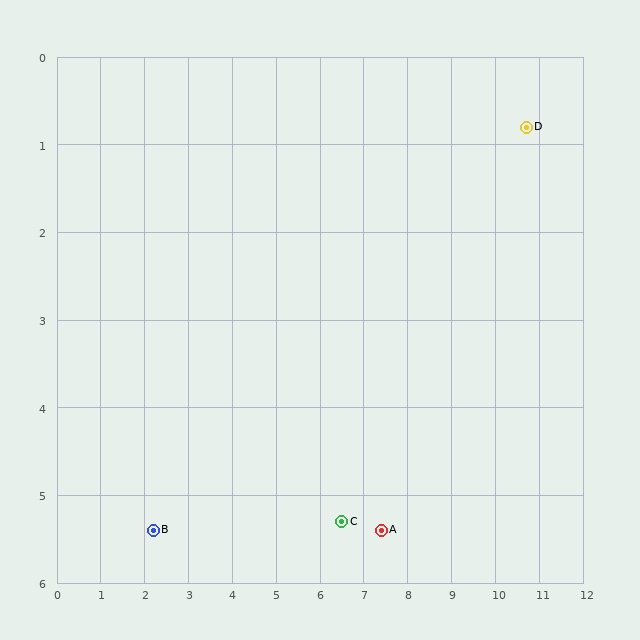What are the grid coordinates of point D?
Point D is at approximately (10.7, 0.8).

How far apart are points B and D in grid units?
Points B and D are about 9.7 grid units apart.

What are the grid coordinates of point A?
Point A is at approximately (7.4, 5.4).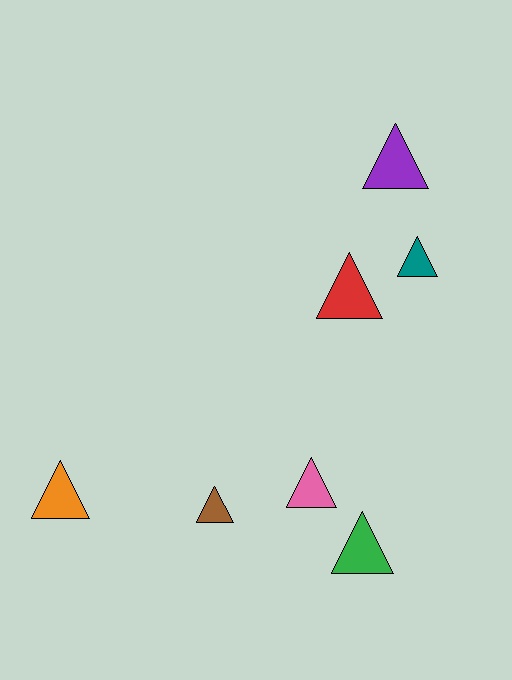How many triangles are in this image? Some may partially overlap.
There are 7 triangles.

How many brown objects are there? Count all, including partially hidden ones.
There is 1 brown object.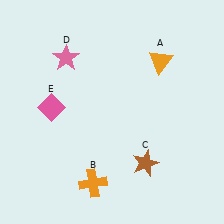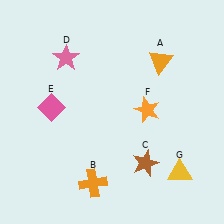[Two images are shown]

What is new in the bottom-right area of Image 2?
A yellow triangle (G) was added in the bottom-right area of Image 2.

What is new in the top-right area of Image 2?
An orange star (F) was added in the top-right area of Image 2.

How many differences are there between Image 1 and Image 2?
There are 2 differences between the two images.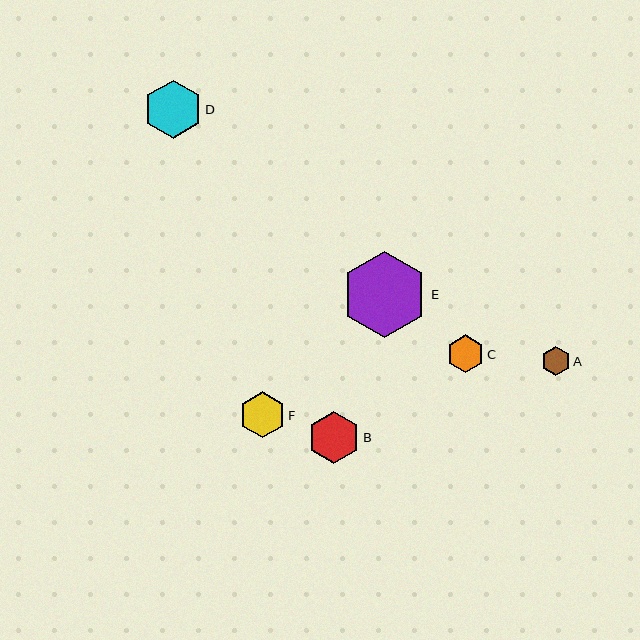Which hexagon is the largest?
Hexagon E is the largest with a size of approximately 86 pixels.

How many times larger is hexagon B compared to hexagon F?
Hexagon B is approximately 1.1 times the size of hexagon F.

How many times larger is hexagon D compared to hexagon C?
Hexagon D is approximately 1.5 times the size of hexagon C.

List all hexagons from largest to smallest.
From largest to smallest: E, D, B, F, C, A.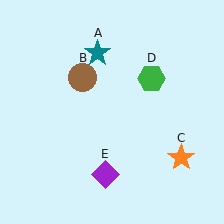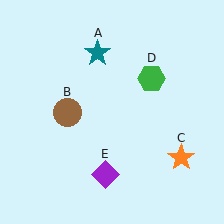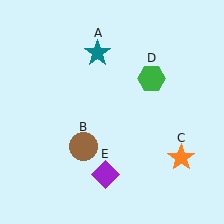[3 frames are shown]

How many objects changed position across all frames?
1 object changed position: brown circle (object B).